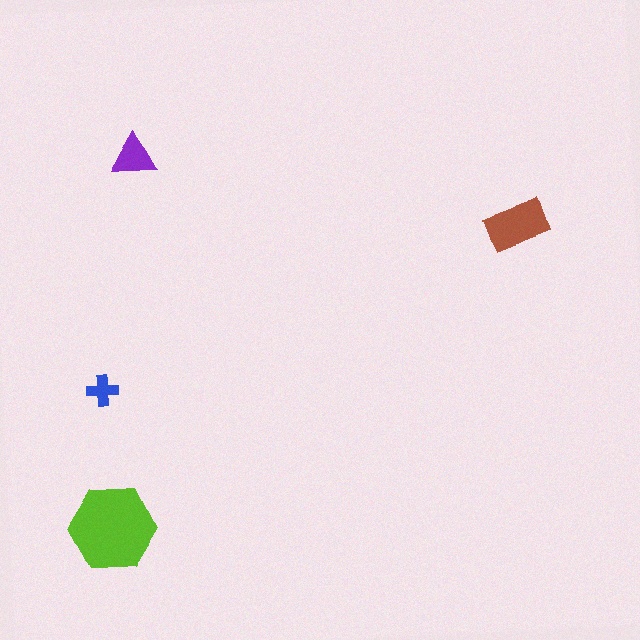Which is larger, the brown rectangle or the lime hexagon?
The lime hexagon.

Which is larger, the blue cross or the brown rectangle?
The brown rectangle.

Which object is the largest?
The lime hexagon.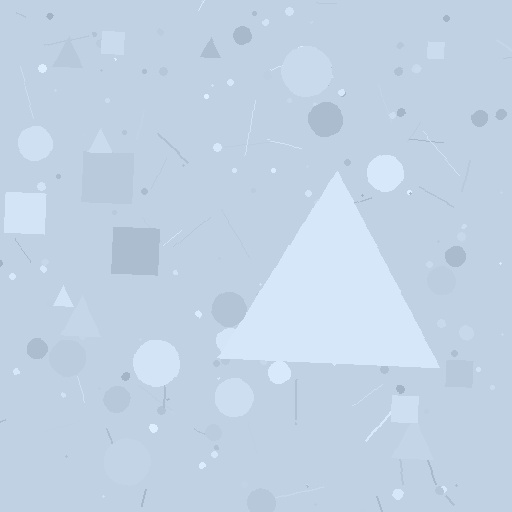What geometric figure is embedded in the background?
A triangle is embedded in the background.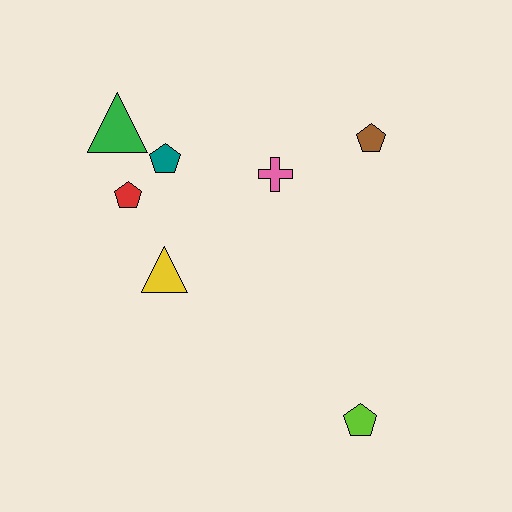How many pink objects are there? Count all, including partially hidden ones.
There is 1 pink object.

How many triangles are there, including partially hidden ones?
There are 2 triangles.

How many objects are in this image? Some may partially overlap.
There are 7 objects.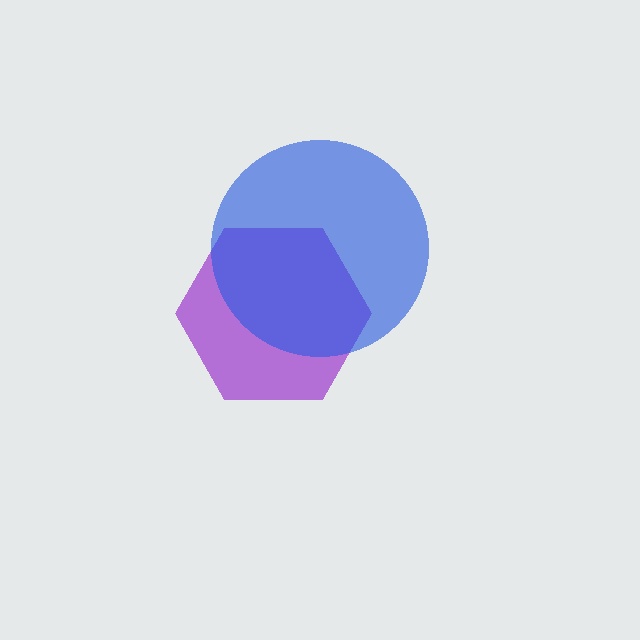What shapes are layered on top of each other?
The layered shapes are: a purple hexagon, a blue circle.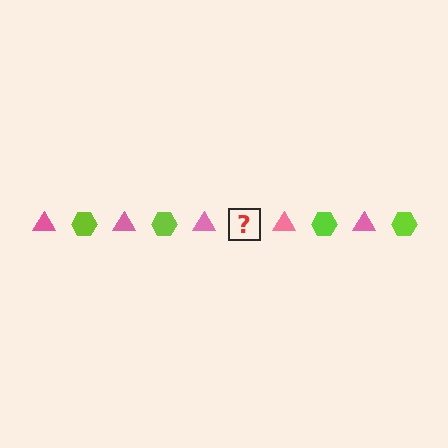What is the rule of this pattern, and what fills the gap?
The rule is that the pattern alternates between pink triangle and lime hexagon. The gap should be filled with a lime hexagon.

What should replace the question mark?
The question mark should be replaced with a lime hexagon.